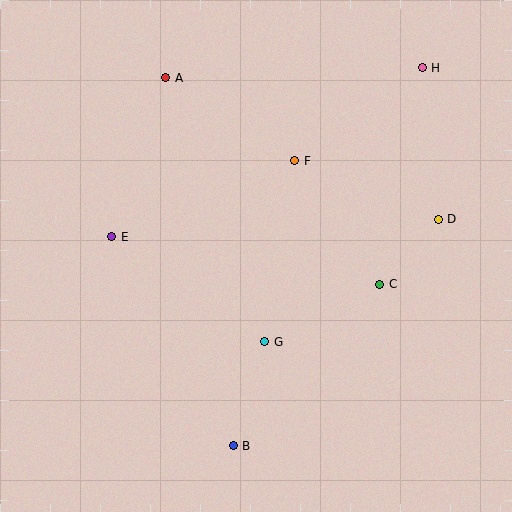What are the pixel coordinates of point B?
Point B is at (233, 446).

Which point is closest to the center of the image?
Point G at (265, 342) is closest to the center.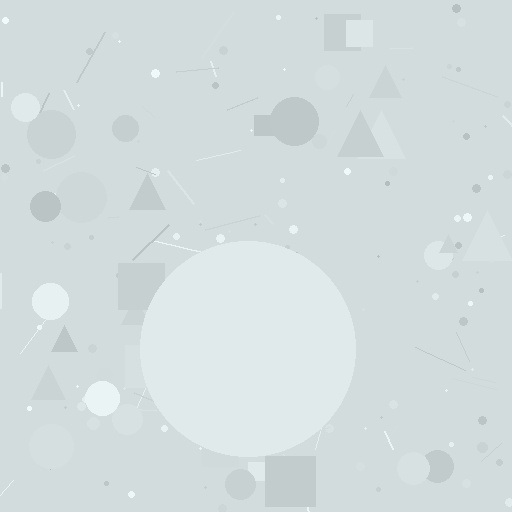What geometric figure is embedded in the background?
A circle is embedded in the background.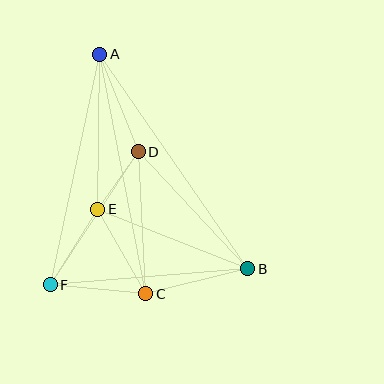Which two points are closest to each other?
Points D and E are closest to each other.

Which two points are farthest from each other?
Points A and B are farthest from each other.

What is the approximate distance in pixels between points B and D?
The distance between B and D is approximately 160 pixels.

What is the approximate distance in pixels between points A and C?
The distance between A and C is approximately 244 pixels.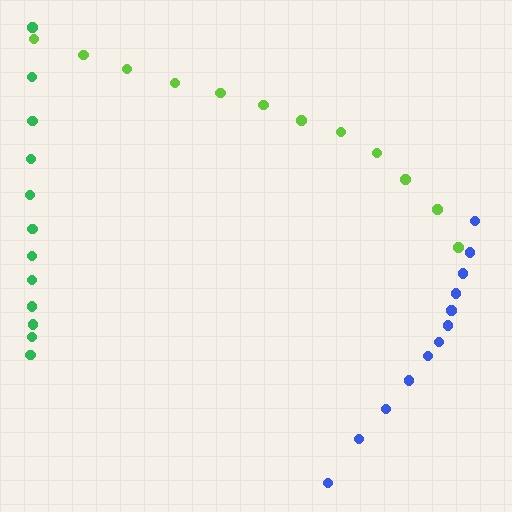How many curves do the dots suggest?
There are 3 distinct paths.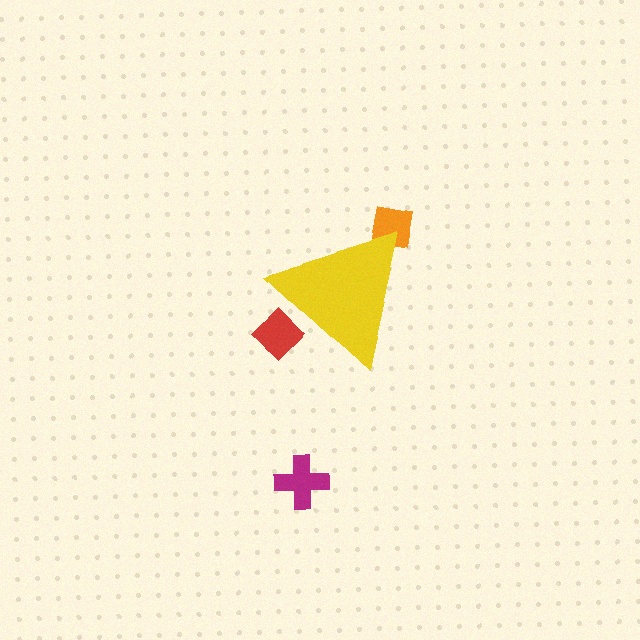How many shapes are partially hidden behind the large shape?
2 shapes are partially hidden.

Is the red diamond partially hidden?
Yes, the red diamond is partially hidden behind the yellow triangle.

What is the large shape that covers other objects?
A yellow triangle.